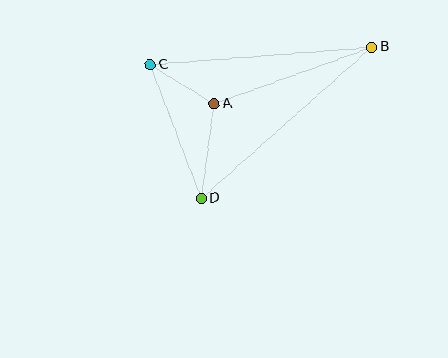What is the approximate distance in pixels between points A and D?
The distance between A and D is approximately 96 pixels.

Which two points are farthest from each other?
Points B and D are farthest from each other.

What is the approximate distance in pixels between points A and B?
The distance between A and B is approximately 167 pixels.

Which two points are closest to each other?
Points A and C are closest to each other.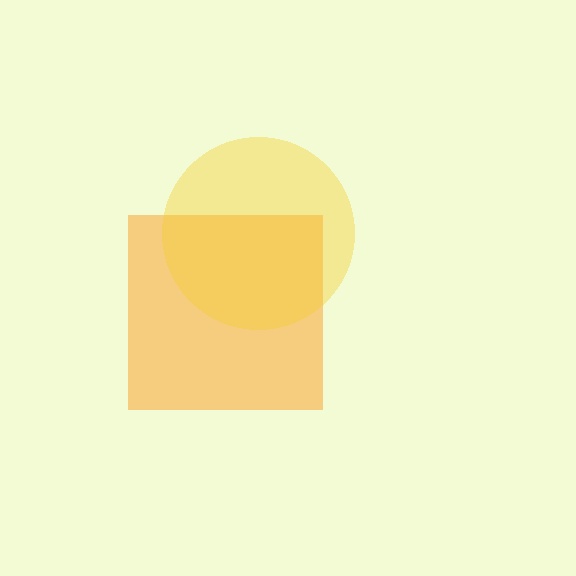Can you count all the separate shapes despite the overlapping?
Yes, there are 2 separate shapes.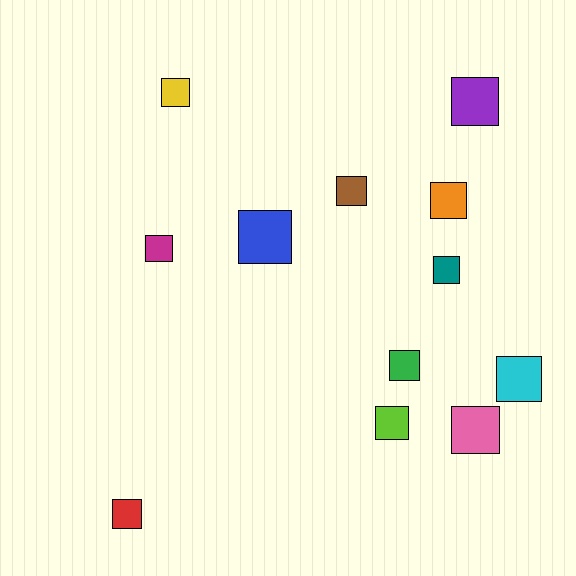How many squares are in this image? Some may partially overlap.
There are 12 squares.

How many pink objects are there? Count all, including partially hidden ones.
There is 1 pink object.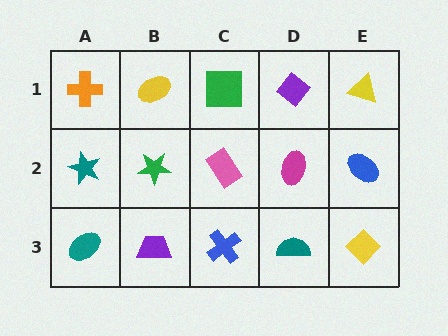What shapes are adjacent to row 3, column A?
A teal star (row 2, column A), a purple trapezoid (row 3, column B).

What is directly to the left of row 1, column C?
A yellow ellipse.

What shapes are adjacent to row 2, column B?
A yellow ellipse (row 1, column B), a purple trapezoid (row 3, column B), a teal star (row 2, column A), a pink rectangle (row 2, column C).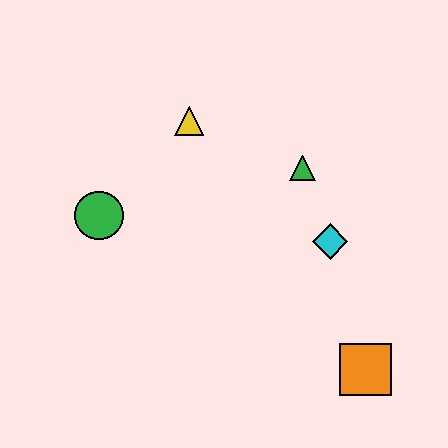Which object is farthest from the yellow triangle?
The orange square is farthest from the yellow triangle.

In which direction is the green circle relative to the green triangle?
The green circle is to the left of the green triangle.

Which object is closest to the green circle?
The yellow triangle is closest to the green circle.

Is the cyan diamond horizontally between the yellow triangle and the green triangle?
No